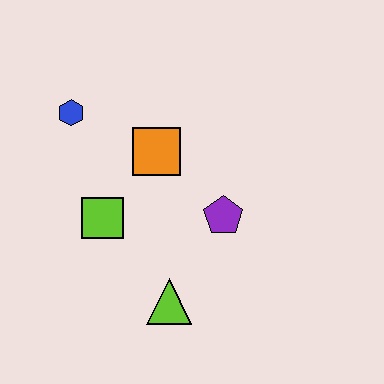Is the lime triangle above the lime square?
No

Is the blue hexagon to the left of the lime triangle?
Yes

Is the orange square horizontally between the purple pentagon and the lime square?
Yes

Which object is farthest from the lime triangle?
The blue hexagon is farthest from the lime triangle.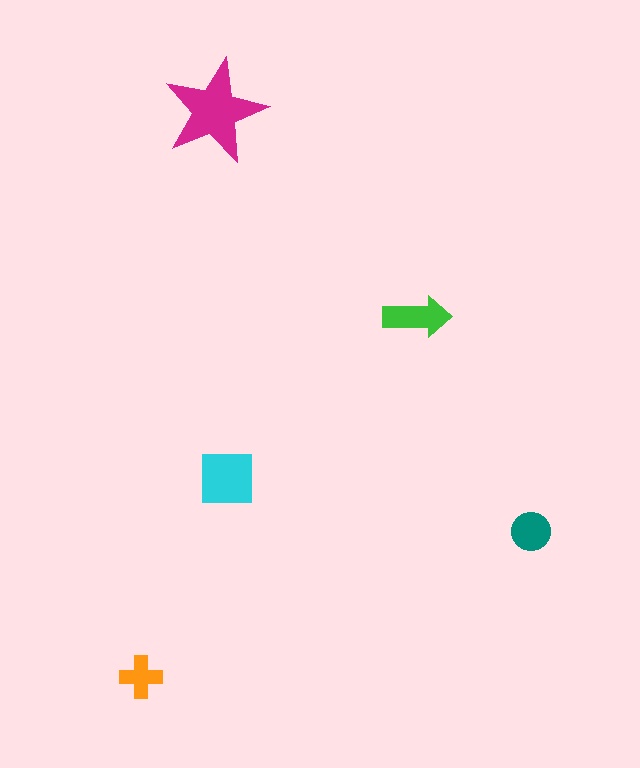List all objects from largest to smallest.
The magenta star, the cyan square, the green arrow, the teal circle, the orange cross.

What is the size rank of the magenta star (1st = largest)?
1st.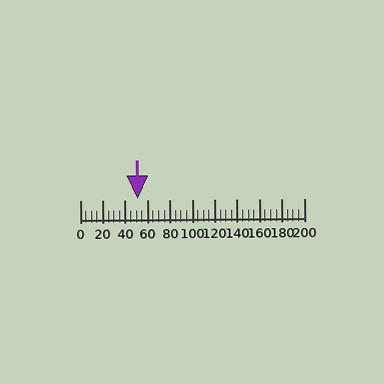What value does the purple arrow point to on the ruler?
The purple arrow points to approximately 51.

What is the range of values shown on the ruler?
The ruler shows values from 0 to 200.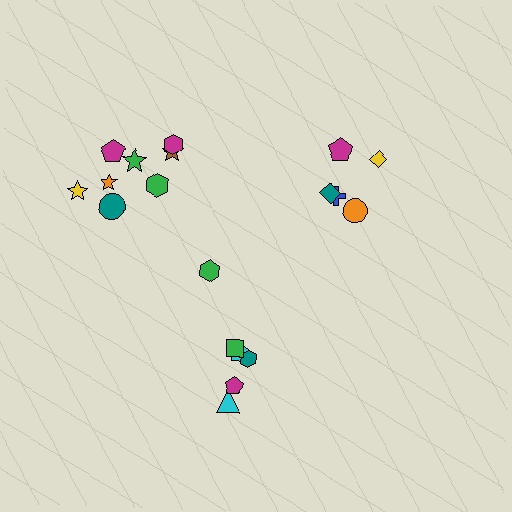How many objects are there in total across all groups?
There are 19 objects.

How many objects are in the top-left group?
There are 8 objects.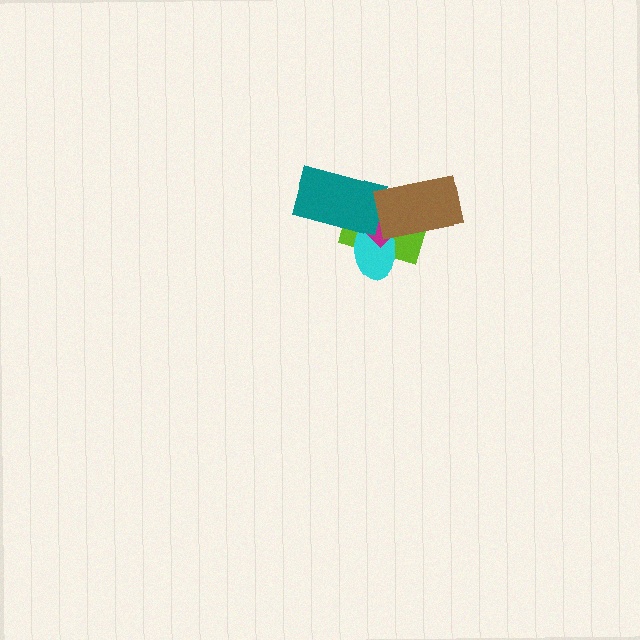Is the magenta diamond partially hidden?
Yes, it is partially covered by another shape.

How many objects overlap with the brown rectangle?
3 objects overlap with the brown rectangle.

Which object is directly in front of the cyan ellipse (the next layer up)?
The magenta diamond is directly in front of the cyan ellipse.